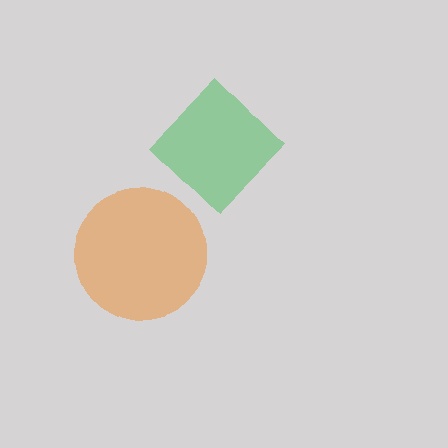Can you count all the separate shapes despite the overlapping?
Yes, there are 2 separate shapes.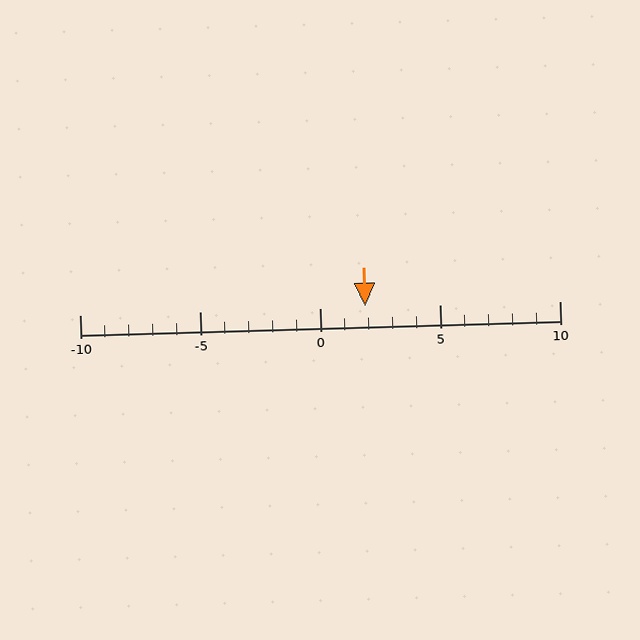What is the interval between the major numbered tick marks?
The major tick marks are spaced 5 units apart.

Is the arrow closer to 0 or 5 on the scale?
The arrow is closer to 0.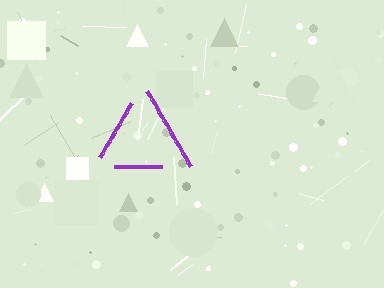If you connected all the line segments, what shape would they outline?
They would outline a triangle.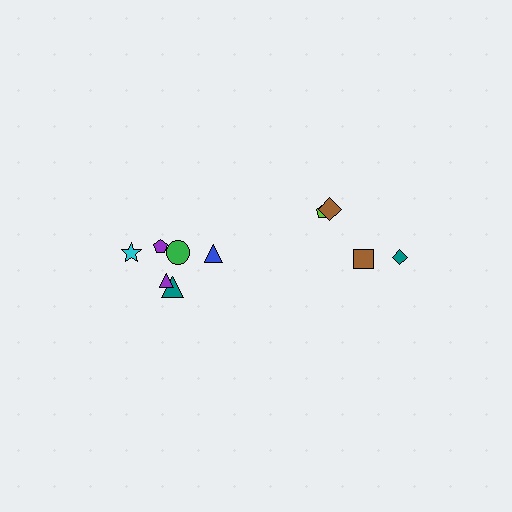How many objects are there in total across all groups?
There are 10 objects.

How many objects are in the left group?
There are 6 objects.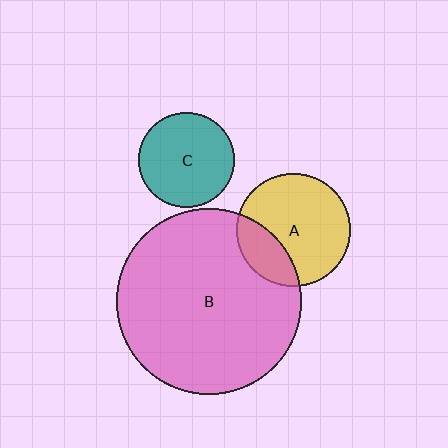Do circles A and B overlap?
Yes.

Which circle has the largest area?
Circle B (pink).